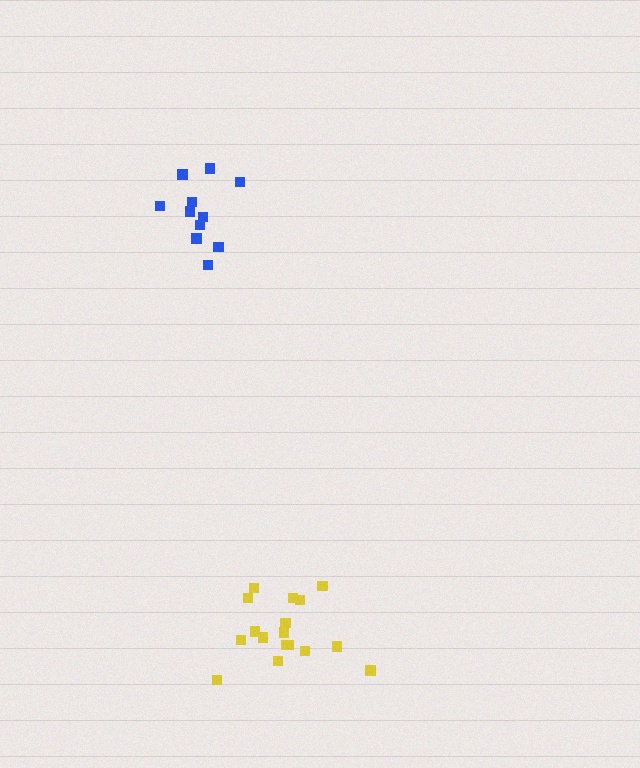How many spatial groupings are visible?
There are 2 spatial groupings.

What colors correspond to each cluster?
The clusters are colored: blue, yellow.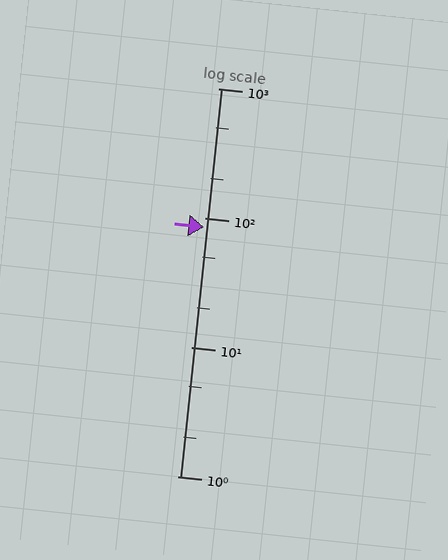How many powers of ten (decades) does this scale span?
The scale spans 3 decades, from 1 to 1000.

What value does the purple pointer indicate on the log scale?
The pointer indicates approximately 85.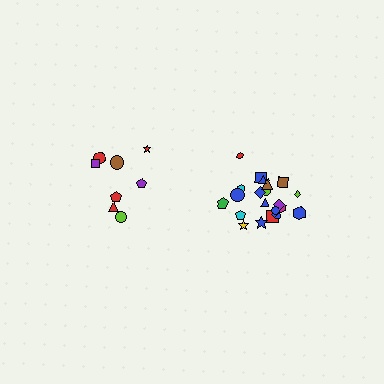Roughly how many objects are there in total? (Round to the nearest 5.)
Roughly 30 objects in total.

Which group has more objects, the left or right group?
The right group.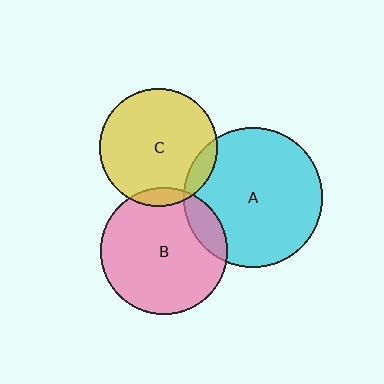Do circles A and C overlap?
Yes.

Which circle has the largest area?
Circle A (cyan).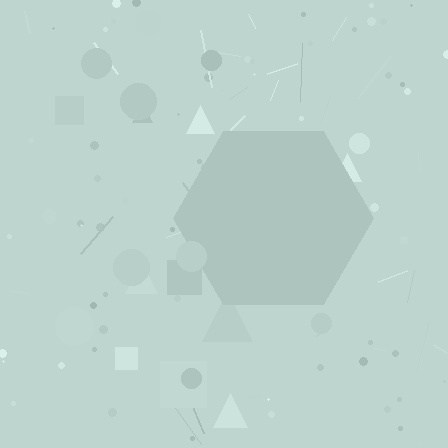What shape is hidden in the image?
A hexagon is hidden in the image.